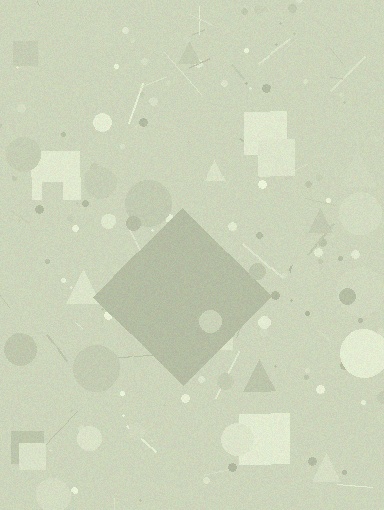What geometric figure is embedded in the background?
A diamond is embedded in the background.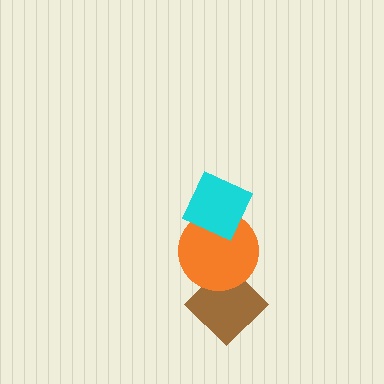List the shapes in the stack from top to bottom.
From top to bottom: the cyan diamond, the orange circle, the brown diamond.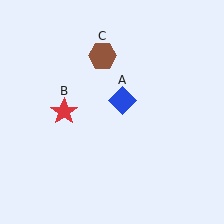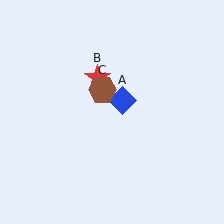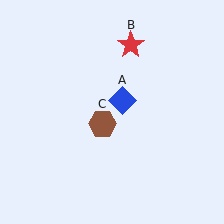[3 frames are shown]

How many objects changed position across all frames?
2 objects changed position: red star (object B), brown hexagon (object C).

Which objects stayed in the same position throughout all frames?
Blue diamond (object A) remained stationary.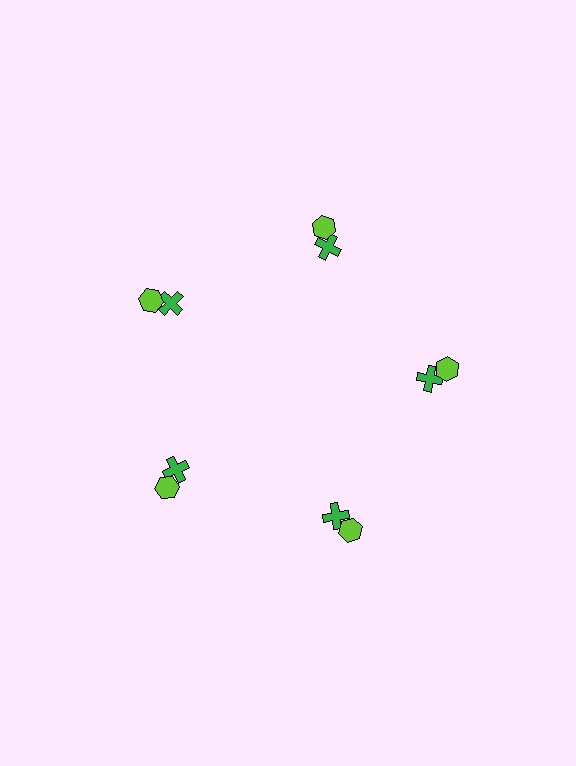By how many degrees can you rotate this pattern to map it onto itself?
The pattern maps onto itself every 72 degrees of rotation.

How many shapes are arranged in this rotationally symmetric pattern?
There are 10 shapes, arranged in 5 groups of 2.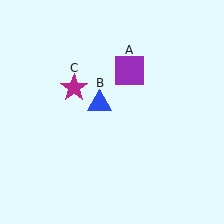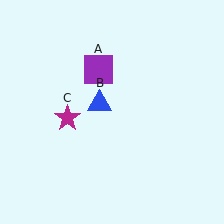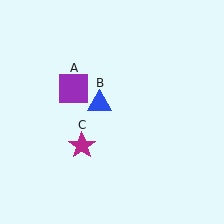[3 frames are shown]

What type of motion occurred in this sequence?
The purple square (object A), magenta star (object C) rotated counterclockwise around the center of the scene.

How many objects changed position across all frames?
2 objects changed position: purple square (object A), magenta star (object C).